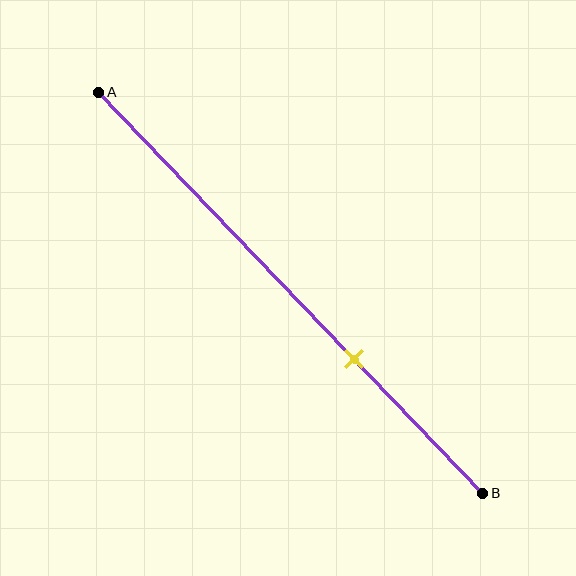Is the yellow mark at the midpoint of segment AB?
No, the mark is at about 65% from A, not at the 50% midpoint.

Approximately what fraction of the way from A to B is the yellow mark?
The yellow mark is approximately 65% of the way from A to B.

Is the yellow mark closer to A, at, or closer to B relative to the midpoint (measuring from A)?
The yellow mark is closer to point B than the midpoint of segment AB.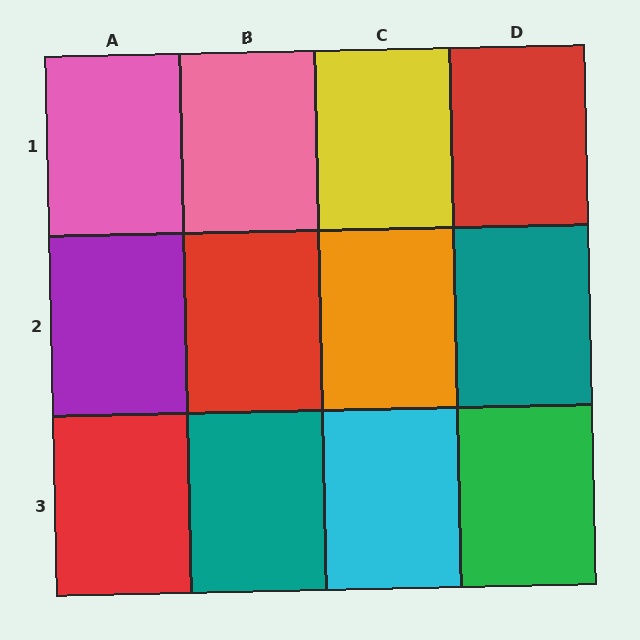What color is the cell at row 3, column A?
Red.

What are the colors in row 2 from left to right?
Purple, red, orange, teal.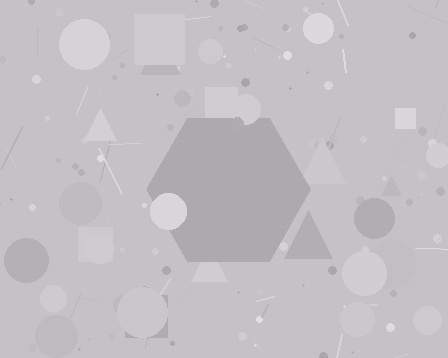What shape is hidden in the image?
A hexagon is hidden in the image.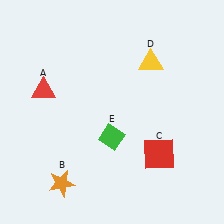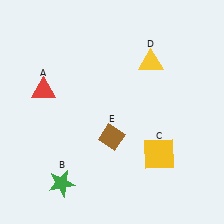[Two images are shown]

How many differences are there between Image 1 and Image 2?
There are 3 differences between the two images.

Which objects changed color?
B changed from orange to green. C changed from red to yellow. E changed from green to brown.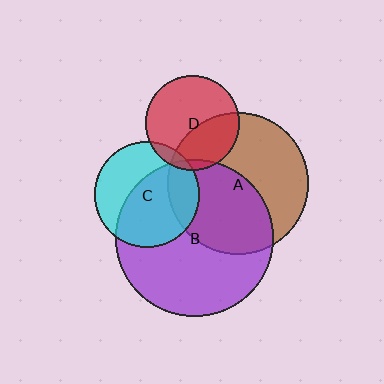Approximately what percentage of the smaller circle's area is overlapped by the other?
Approximately 5%.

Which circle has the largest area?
Circle B (purple).